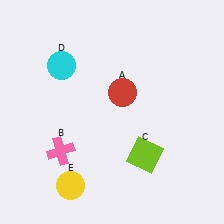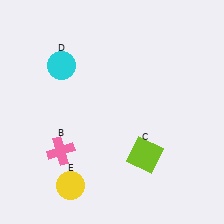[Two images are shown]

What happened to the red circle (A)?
The red circle (A) was removed in Image 2. It was in the top-right area of Image 1.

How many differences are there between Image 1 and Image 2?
There is 1 difference between the two images.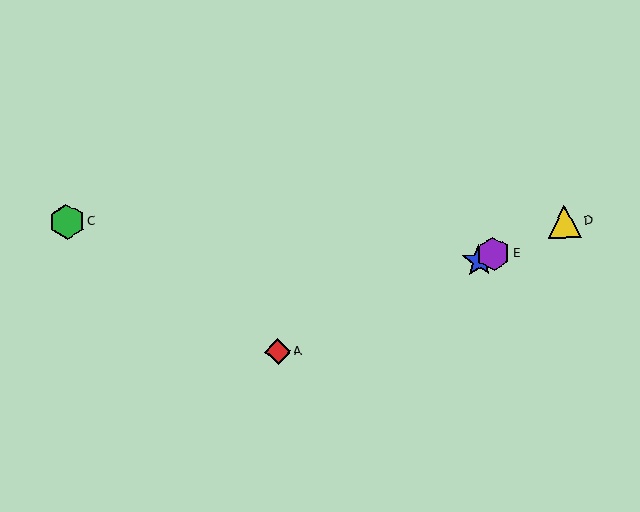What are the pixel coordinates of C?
Object C is at (67, 222).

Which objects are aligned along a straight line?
Objects A, B, D, E are aligned along a straight line.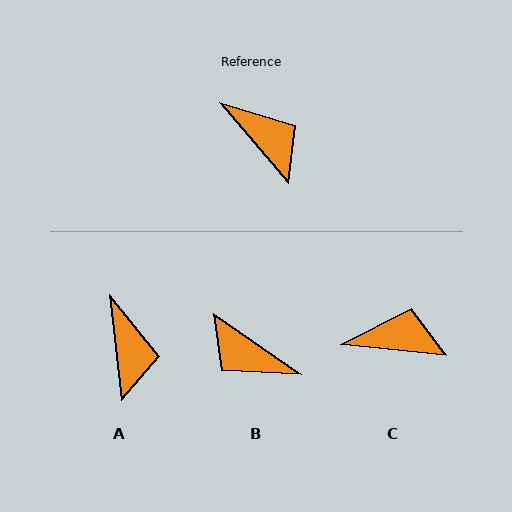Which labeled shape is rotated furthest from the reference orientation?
B, about 165 degrees away.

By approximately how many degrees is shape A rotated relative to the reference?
Approximately 34 degrees clockwise.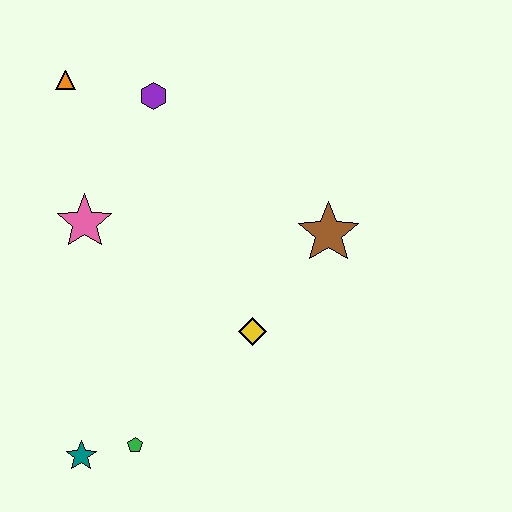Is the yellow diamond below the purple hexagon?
Yes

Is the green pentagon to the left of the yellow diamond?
Yes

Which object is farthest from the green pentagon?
The orange triangle is farthest from the green pentagon.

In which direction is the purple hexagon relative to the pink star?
The purple hexagon is above the pink star.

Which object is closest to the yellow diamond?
The brown star is closest to the yellow diamond.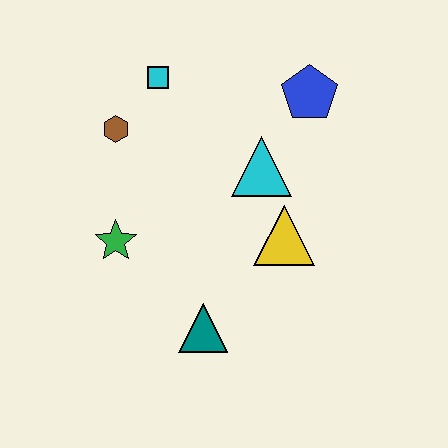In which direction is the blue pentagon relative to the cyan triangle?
The blue pentagon is above the cyan triangle.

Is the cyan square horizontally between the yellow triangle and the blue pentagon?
No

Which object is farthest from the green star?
The blue pentagon is farthest from the green star.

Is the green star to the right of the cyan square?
No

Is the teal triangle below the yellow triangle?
Yes